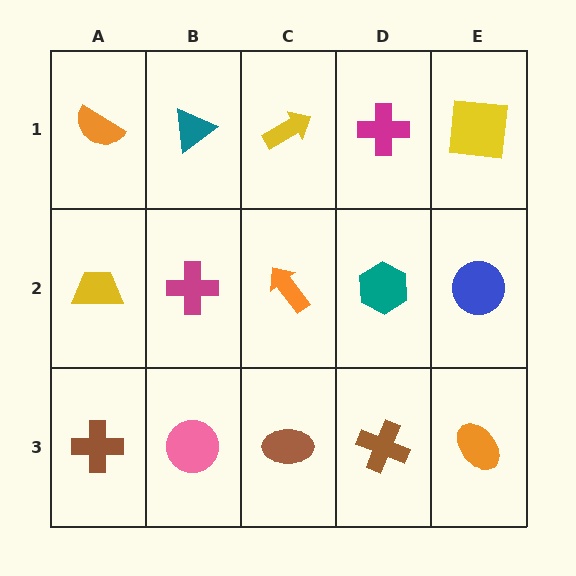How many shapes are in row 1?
5 shapes.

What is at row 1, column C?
A yellow arrow.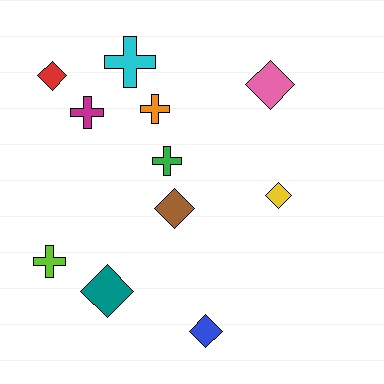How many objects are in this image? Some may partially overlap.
There are 11 objects.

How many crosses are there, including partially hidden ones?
There are 5 crosses.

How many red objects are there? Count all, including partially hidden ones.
There is 1 red object.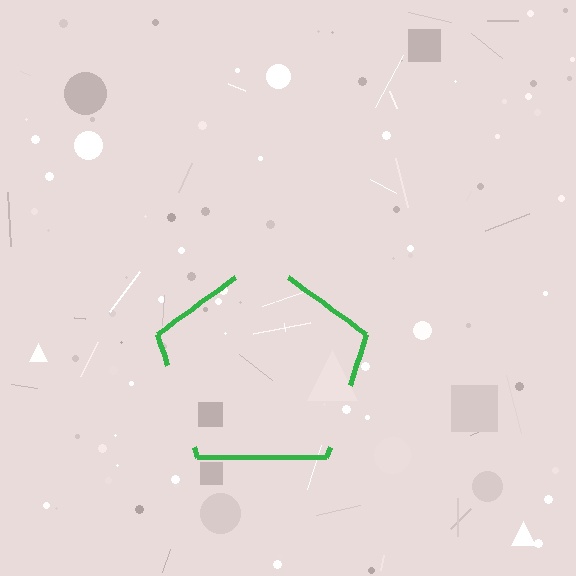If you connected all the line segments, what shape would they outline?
They would outline a pentagon.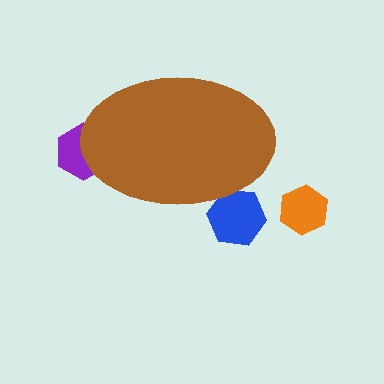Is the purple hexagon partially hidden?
Yes, the purple hexagon is partially hidden behind the brown ellipse.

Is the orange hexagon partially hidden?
No, the orange hexagon is fully visible.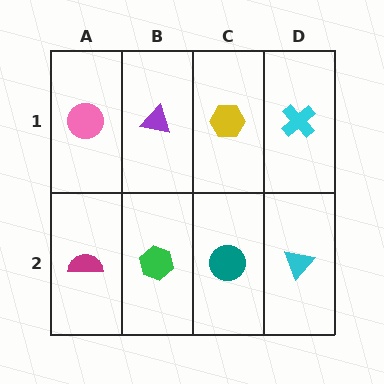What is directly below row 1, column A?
A magenta semicircle.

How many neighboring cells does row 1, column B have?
3.